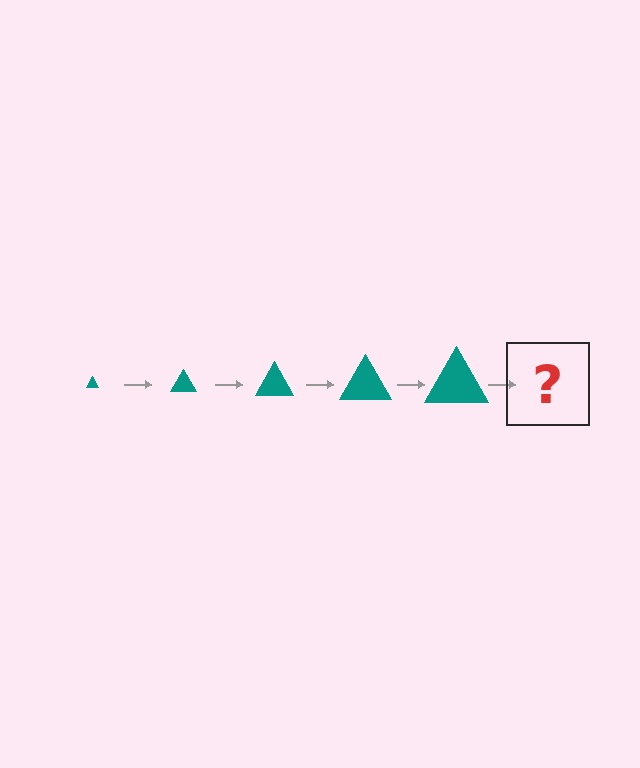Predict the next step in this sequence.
The next step is a teal triangle, larger than the previous one.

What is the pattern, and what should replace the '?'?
The pattern is that the triangle gets progressively larger each step. The '?' should be a teal triangle, larger than the previous one.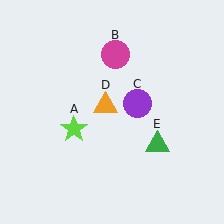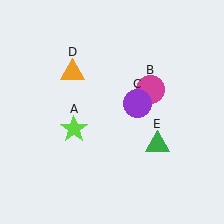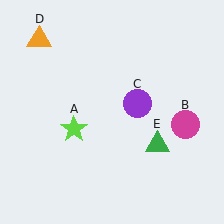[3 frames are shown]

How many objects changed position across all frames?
2 objects changed position: magenta circle (object B), orange triangle (object D).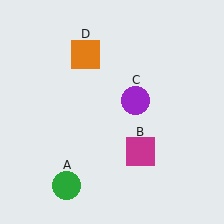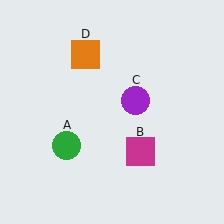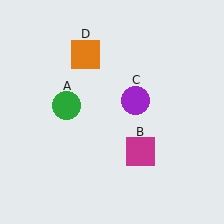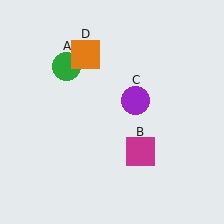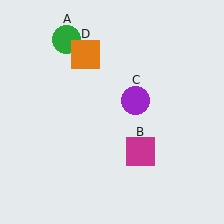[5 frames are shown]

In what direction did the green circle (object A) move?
The green circle (object A) moved up.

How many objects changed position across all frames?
1 object changed position: green circle (object A).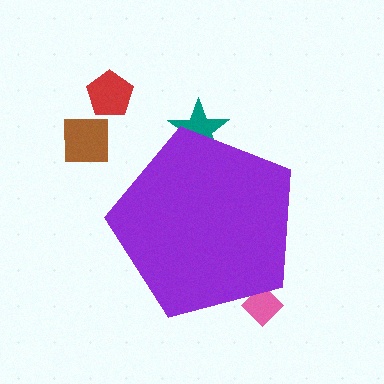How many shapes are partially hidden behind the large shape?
2 shapes are partially hidden.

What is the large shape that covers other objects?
A purple pentagon.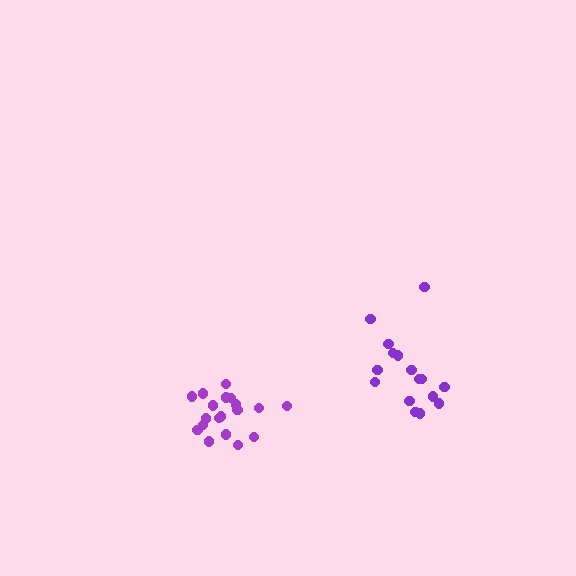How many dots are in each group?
Group 1: 19 dots, Group 2: 16 dots (35 total).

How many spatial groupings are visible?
There are 2 spatial groupings.